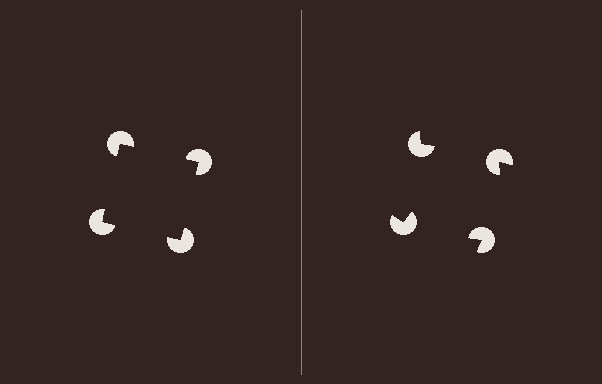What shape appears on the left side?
An illusory square.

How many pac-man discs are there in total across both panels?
8 — 4 on each side.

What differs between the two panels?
The pac-man discs are positioned identically on both sides; only the wedge orientations differ. On the left they align to a square; on the right they are misaligned.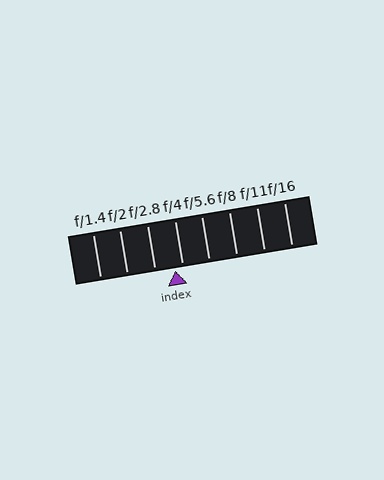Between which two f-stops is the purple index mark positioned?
The index mark is between f/2.8 and f/4.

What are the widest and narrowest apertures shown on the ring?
The widest aperture shown is f/1.4 and the narrowest is f/16.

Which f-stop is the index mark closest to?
The index mark is closest to f/4.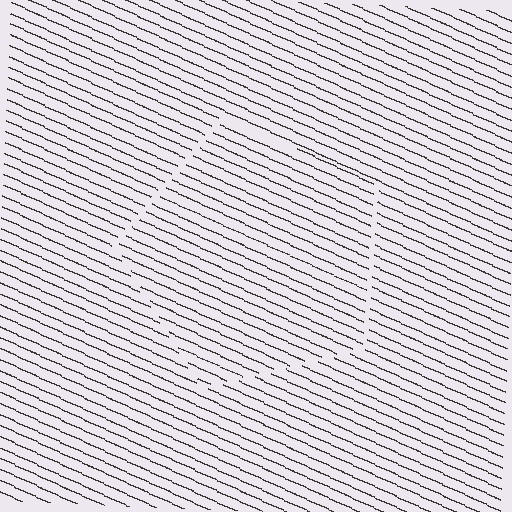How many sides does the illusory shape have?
5 sides — the line-ends trace a pentagon.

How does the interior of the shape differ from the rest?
The interior of the shape contains the same grating, shifted by half a period — the contour is defined by the phase discontinuity where line-ends from the inner and outer gratings abut.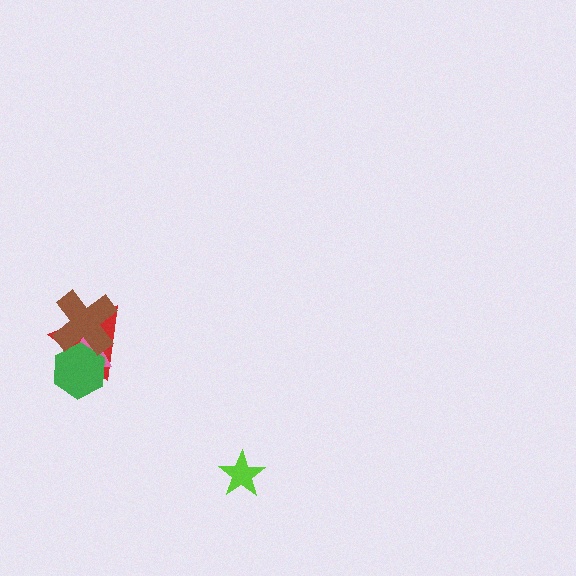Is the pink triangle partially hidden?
Yes, it is partially covered by another shape.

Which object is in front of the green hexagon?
The brown cross is in front of the green hexagon.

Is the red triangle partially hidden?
Yes, it is partially covered by another shape.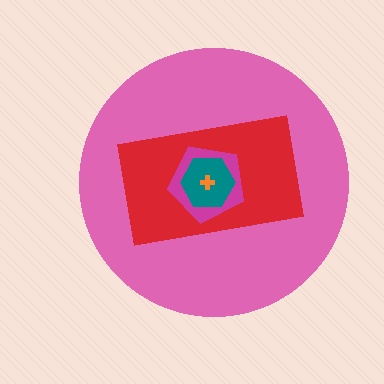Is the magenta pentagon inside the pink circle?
Yes.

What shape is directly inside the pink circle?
The red rectangle.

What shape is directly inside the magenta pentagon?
The teal hexagon.